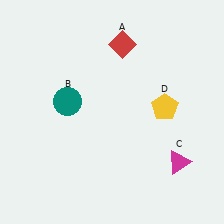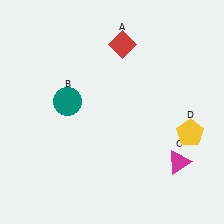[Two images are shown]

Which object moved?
The yellow pentagon (D) moved down.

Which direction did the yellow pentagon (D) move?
The yellow pentagon (D) moved down.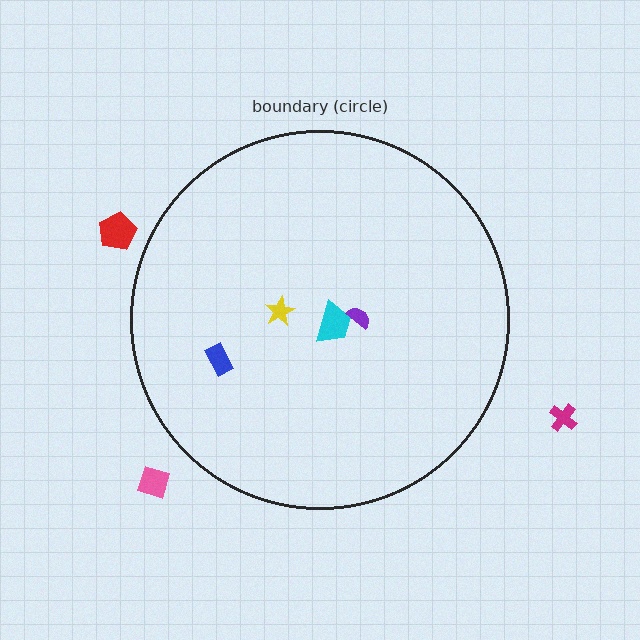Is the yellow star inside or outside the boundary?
Inside.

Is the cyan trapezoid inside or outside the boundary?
Inside.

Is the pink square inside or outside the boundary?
Outside.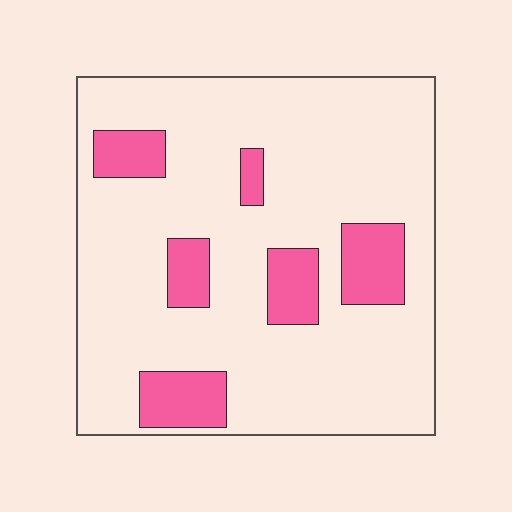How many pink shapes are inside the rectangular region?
6.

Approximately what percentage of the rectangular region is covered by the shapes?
Approximately 15%.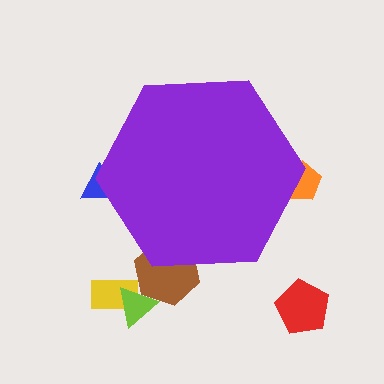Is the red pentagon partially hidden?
No, the red pentagon is fully visible.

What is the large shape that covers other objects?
A purple hexagon.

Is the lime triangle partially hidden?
No, the lime triangle is fully visible.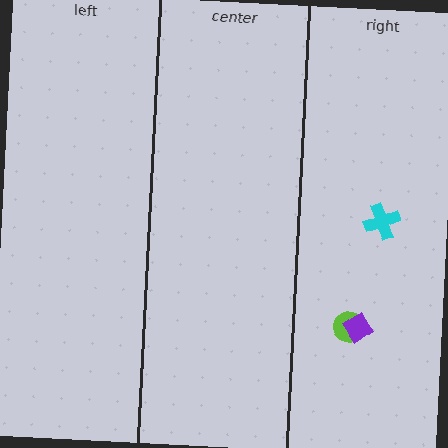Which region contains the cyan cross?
The right region.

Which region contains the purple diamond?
The right region.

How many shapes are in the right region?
3.